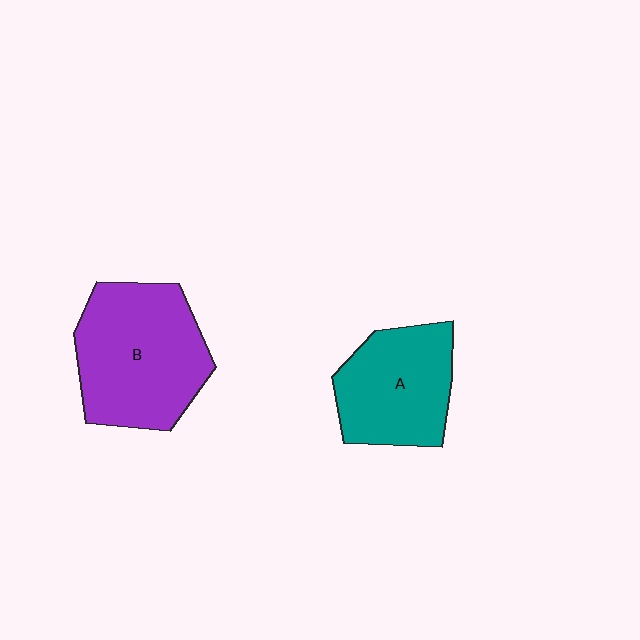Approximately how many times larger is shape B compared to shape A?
Approximately 1.3 times.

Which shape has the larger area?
Shape B (purple).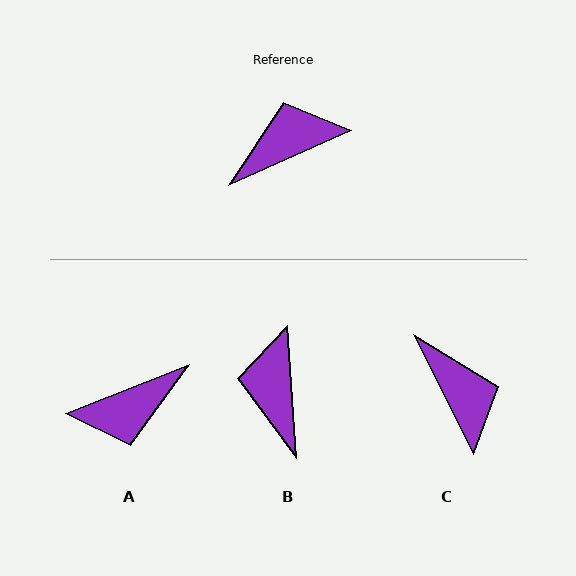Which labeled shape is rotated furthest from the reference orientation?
A, about 177 degrees away.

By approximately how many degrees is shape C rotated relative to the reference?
Approximately 88 degrees clockwise.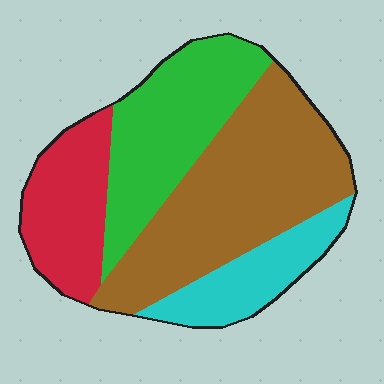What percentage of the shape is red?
Red takes up about one fifth (1/5) of the shape.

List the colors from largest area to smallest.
From largest to smallest: brown, green, red, cyan.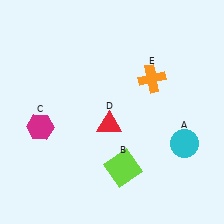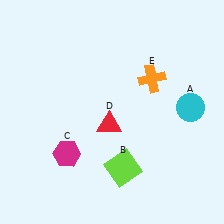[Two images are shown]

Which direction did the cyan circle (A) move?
The cyan circle (A) moved up.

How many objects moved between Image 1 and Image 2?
2 objects moved between the two images.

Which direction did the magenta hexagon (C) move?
The magenta hexagon (C) moved down.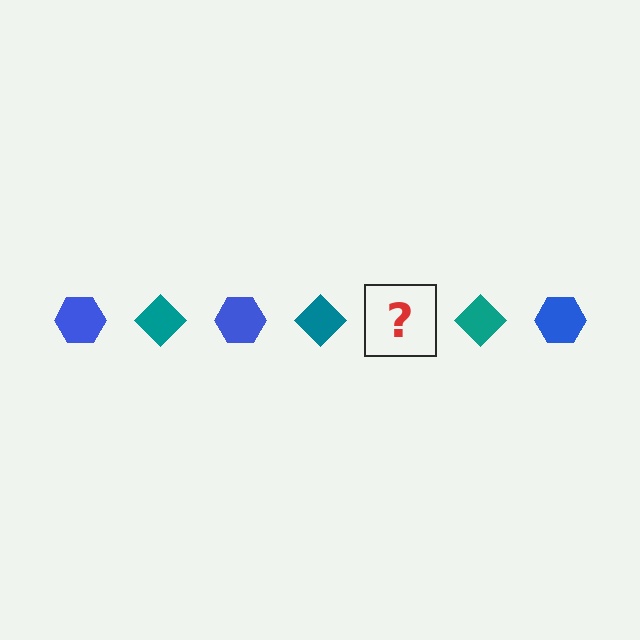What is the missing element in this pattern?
The missing element is a blue hexagon.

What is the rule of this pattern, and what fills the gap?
The rule is that the pattern alternates between blue hexagon and teal diamond. The gap should be filled with a blue hexagon.